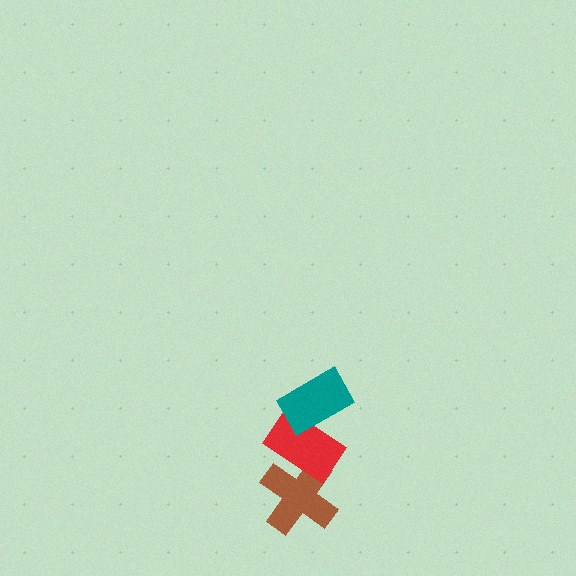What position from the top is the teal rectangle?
The teal rectangle is 1st from the top.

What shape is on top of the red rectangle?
The teal rectangle is on top of the red rectangle.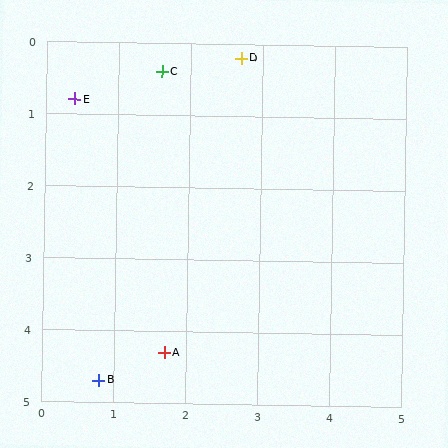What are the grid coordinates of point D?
Point D is at approximately (2.7, 0.2).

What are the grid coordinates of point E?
Point E is at approximately (0.4, 0.8).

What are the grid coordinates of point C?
Point C is at approximately (1.6, 0.4).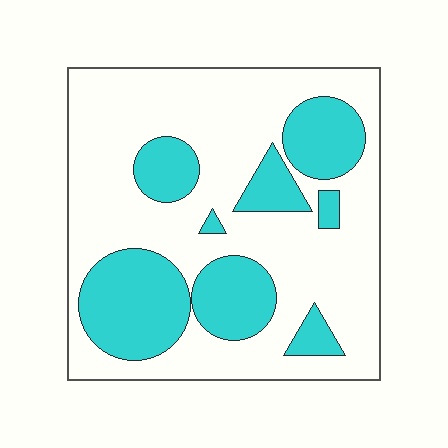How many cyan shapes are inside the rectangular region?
8.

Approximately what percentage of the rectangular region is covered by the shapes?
Approximately 30%.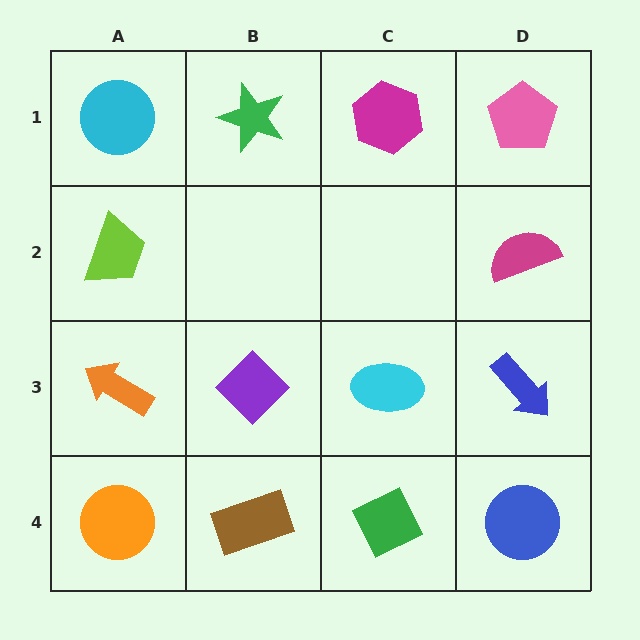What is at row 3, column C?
A cyan ellipse.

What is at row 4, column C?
A green diamond.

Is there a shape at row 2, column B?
No, that cell is empty.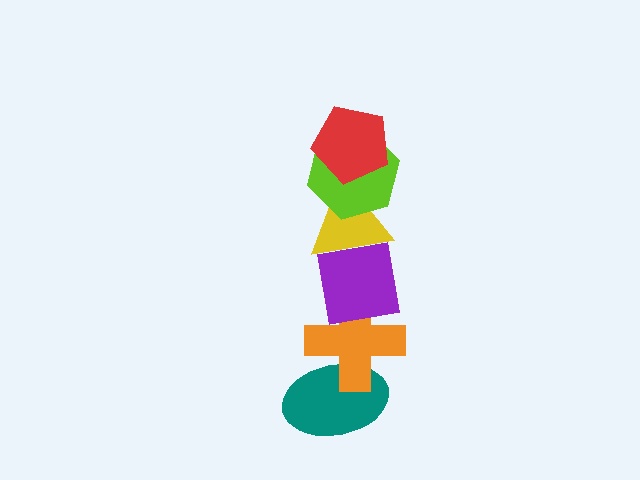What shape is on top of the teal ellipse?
The orange cross is on top of the teal ellipse.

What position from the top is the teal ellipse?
The teal ellipse is 6th from the top.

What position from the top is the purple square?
The purple square is 4th from the top.